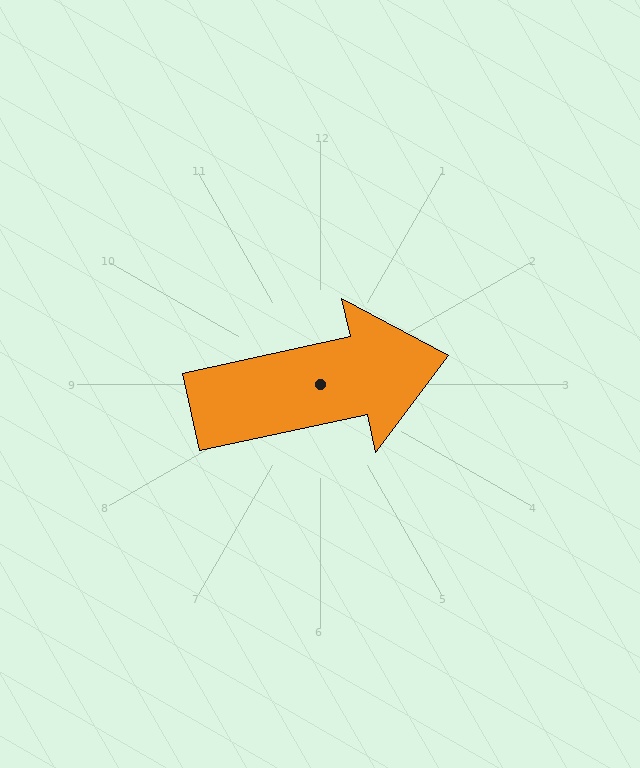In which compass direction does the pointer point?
East.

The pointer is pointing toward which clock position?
Roughly 3 o'clock.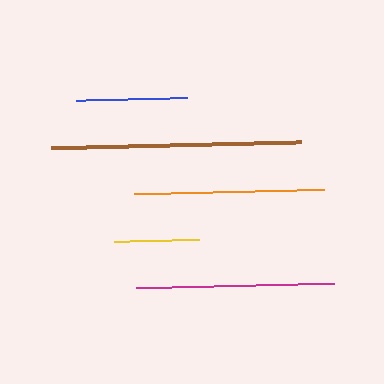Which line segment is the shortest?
The yellow line is the shortest at approximately 85 pixels.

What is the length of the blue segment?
The blue segment is approximately 111 pixels long.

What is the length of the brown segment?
The brown segment is approximately 250 pixels long.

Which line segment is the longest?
The brown line is the longest at approximately 250 pixels.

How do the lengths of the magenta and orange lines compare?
The magenta and orange lines are approximately the same length.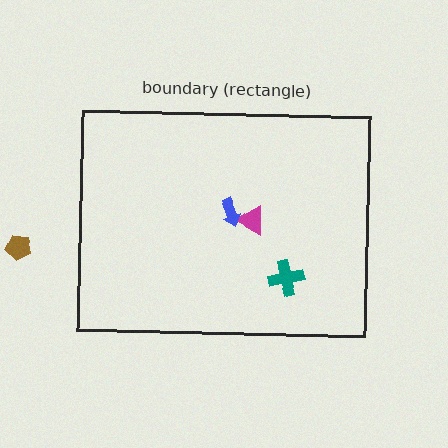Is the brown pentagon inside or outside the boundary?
Outside.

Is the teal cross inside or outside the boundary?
Inside.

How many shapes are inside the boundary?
3 inside, 1 outside.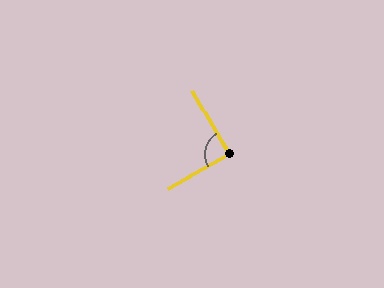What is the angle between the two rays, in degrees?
Approximately 89 degrees.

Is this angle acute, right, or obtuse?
It is approximately a right angle.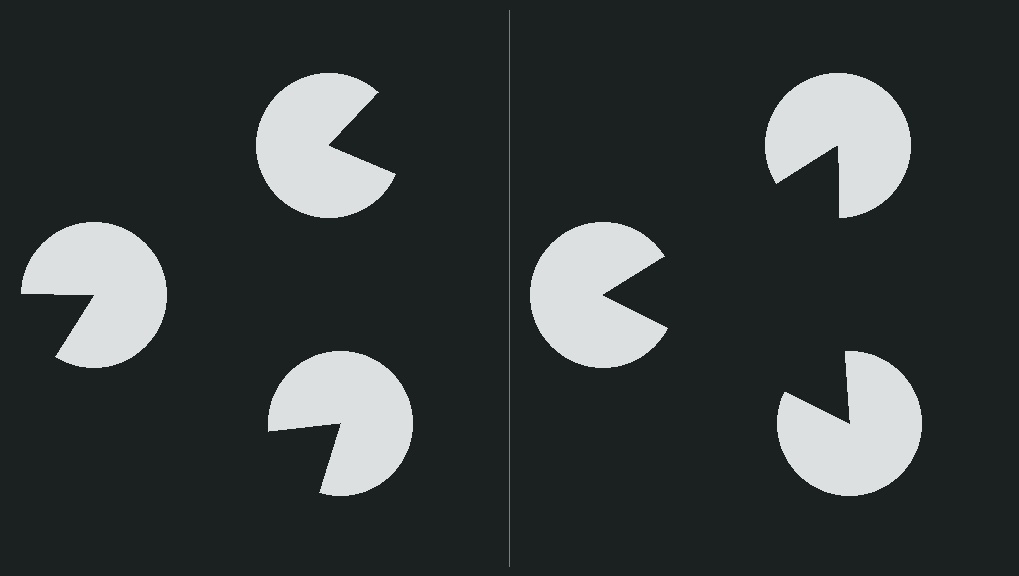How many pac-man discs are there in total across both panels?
6 — 3 on each side.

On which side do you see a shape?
An illusory triangle appears on the right side. On the left side the wedge cuts are rotated, so no coherent shape forms.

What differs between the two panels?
The pac-man discs are positioned identically on both sides; only the wedge orientations differ. On the right they align to a triangle; on the left they are misaligned.